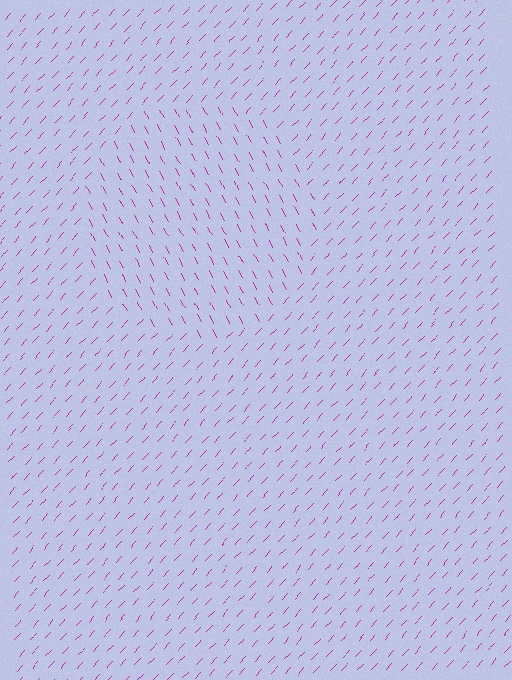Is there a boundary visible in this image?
Yes, there is a texture boundary formed by a change in line orientation.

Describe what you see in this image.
The image is filled with small magenta line segments. A circle region in the image has lines oriented differently from the surrounding lines, creating a visible texture boundary.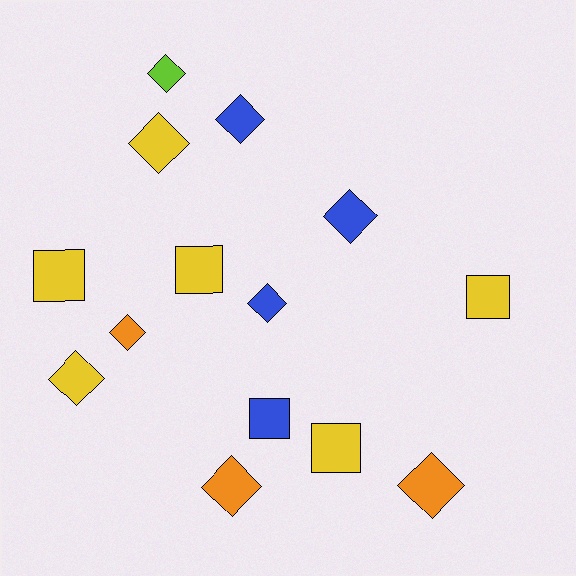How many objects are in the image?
There are 14 objects.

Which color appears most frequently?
Yellow, with 6 objects.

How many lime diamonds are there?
There is 1 lime diamond.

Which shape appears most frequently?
Diamond, with 9 objects.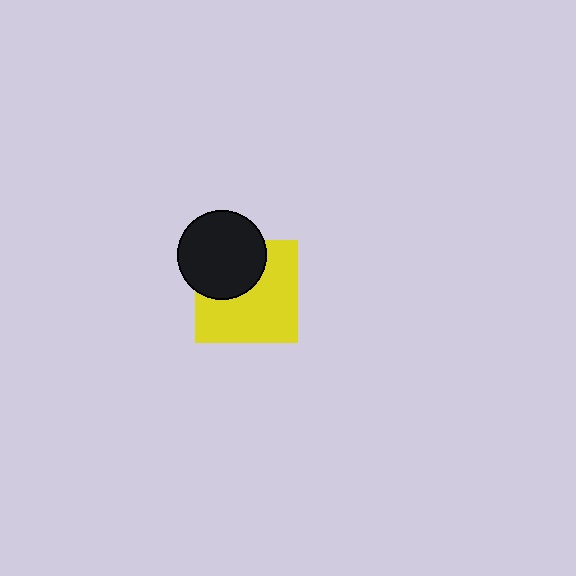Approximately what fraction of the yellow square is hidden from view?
Roughly 36% of the yellow square is hidden behind the black circle.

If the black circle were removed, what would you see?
You would see the complete yellow square.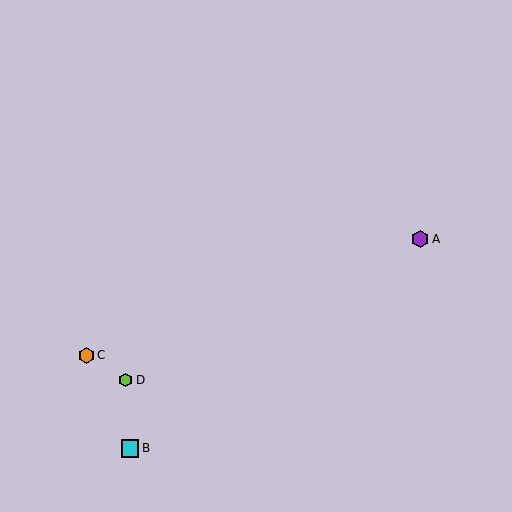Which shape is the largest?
The cyan square (labeled B) is the largest.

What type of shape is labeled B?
Shape B is a cyan square.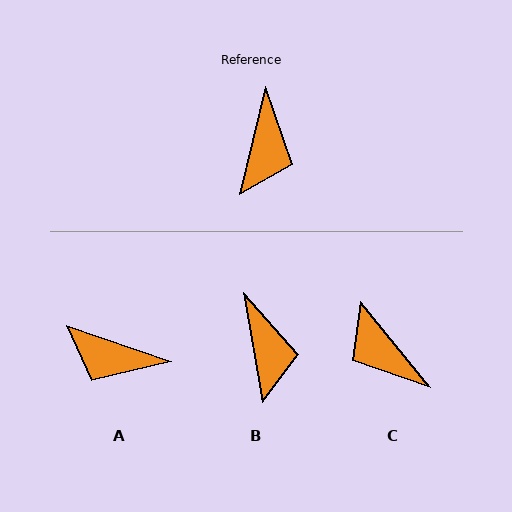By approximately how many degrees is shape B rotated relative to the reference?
Approximately 23 degrees counter-clockwise.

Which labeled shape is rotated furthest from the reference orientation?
C, about 128 degrees away.